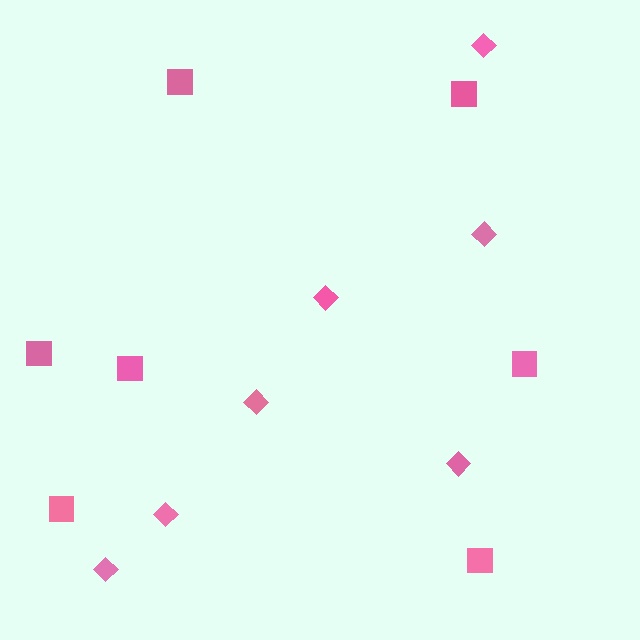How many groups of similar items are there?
There are 2 groups: one group of diamonds (7) and one group of squares (7).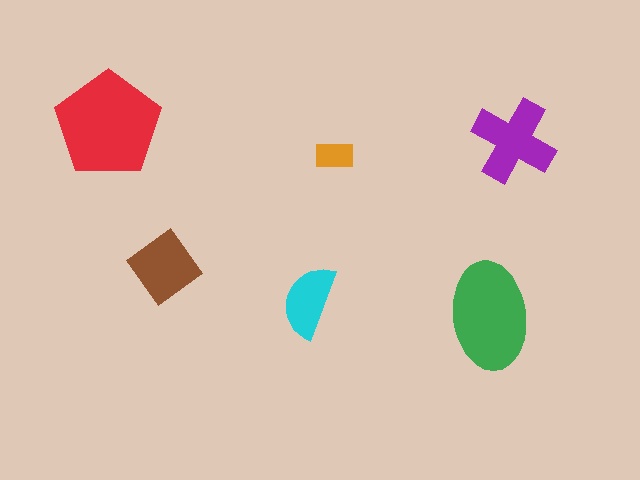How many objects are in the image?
There are 6 objects in the image.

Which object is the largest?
The red pentagon.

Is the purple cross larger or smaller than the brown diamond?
Larger.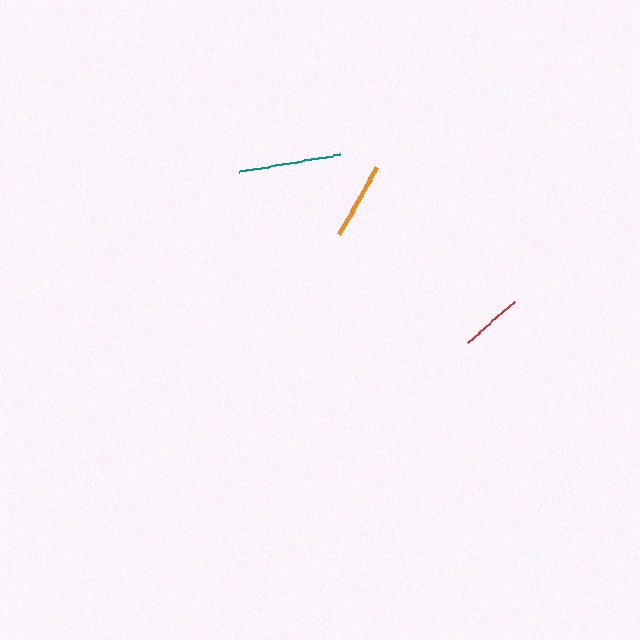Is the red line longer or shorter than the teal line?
The teal line is longer than the red line.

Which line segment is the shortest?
The red line is the shortest at approximately 63 pixels.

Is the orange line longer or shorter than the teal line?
The teal line is longer than the orange line.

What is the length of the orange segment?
The orange segment is approximately 77 pixels long.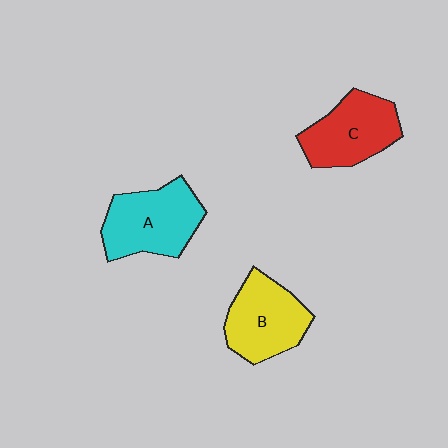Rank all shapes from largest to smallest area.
From largest to smallest: A (cyan), B (yellow), C (red).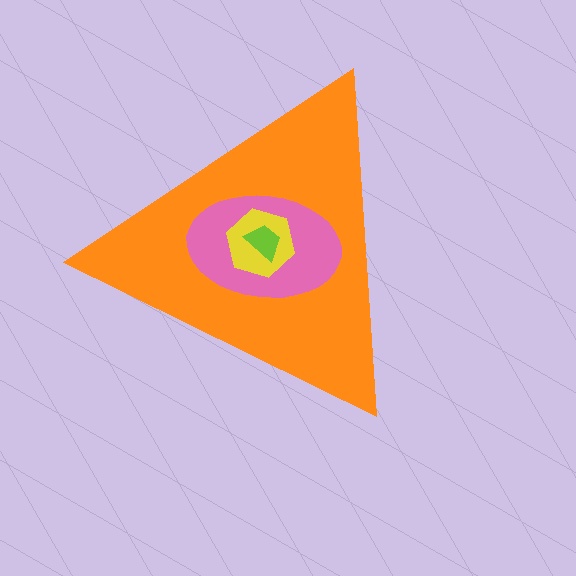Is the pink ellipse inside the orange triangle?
Yes.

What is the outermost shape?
The orange triangle.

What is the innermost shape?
The lime trapezoid.